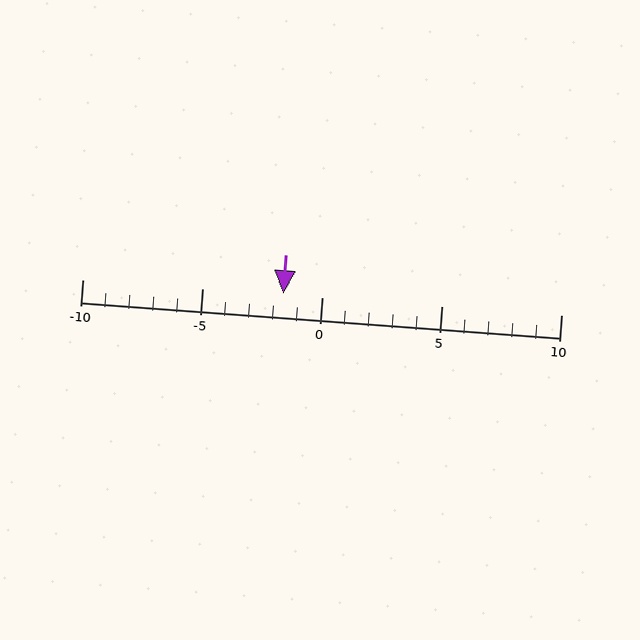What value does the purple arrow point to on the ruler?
The purple arrow points to approximately -2.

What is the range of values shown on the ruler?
The ruler shows values from -10 to 10.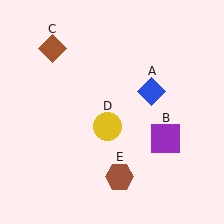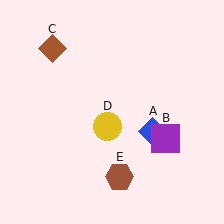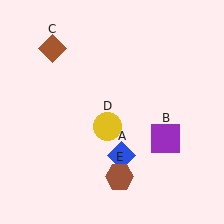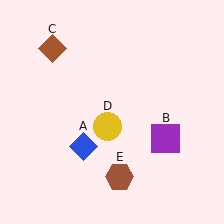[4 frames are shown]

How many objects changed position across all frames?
1 object changed position: blue diamond (object A).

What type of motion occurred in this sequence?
The blue diamond (object A) rotated clockwise around the center of the scene.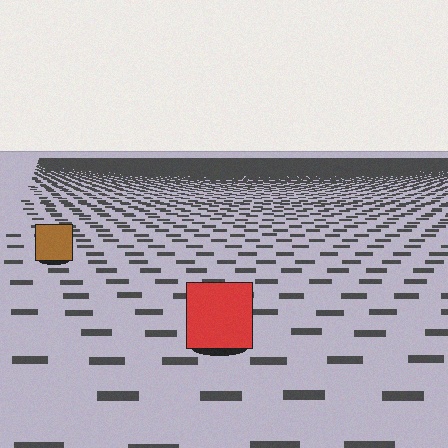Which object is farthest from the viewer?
The brown square is farthest from the viewer. It appears smaller and the ground texture around it is denser.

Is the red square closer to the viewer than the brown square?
Yes. The red square is closer — you can tell from the texture gradient: the ground texture is coarser near it.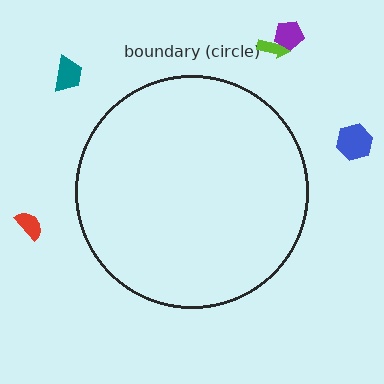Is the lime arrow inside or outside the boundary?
Outside.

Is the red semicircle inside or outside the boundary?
Outside.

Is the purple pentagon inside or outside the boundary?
Outside.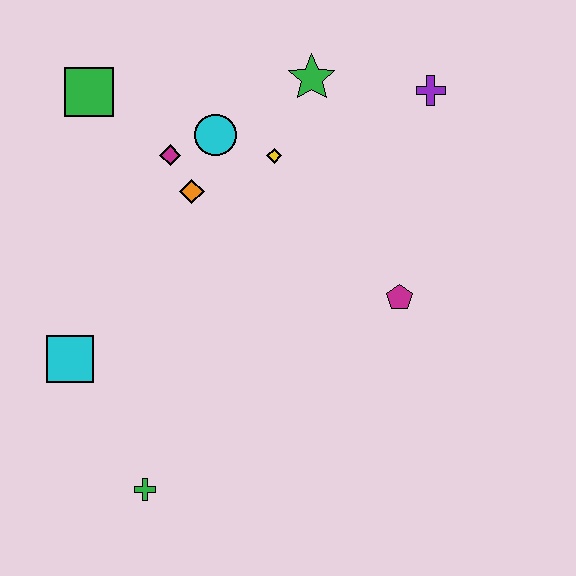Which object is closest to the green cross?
The cyan square is closest to the green cross.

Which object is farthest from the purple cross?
The green cross is farthest from the purple cross.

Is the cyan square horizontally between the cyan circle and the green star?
No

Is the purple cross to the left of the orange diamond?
No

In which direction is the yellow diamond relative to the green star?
The yellow diamond is below the green star.